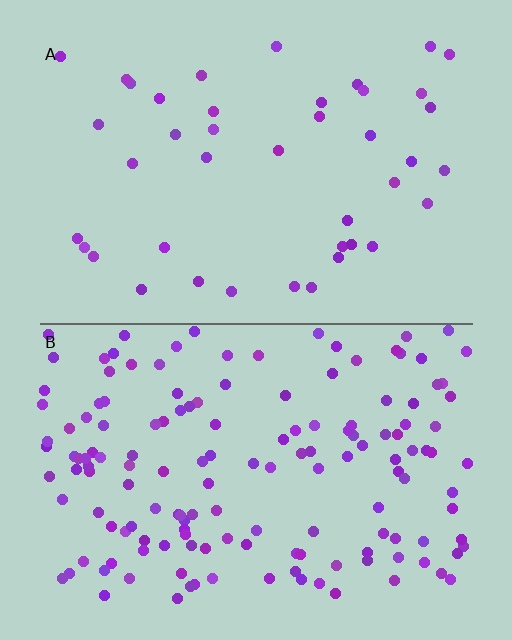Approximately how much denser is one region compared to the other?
Approximately 3.7× — region B over region A.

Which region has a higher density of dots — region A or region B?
B (the bottom).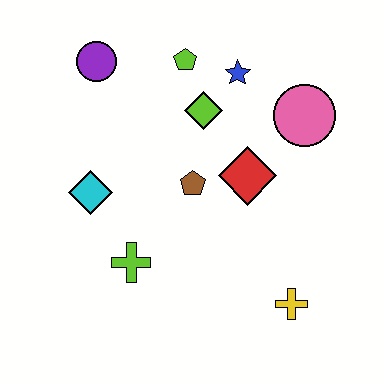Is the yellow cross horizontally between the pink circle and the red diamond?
Yes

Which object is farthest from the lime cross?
The pink circle is farthest from the lime cross.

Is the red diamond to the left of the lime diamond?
No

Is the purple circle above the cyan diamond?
Yes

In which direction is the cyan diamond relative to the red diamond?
The cyan diamond is to the left of the red diamond.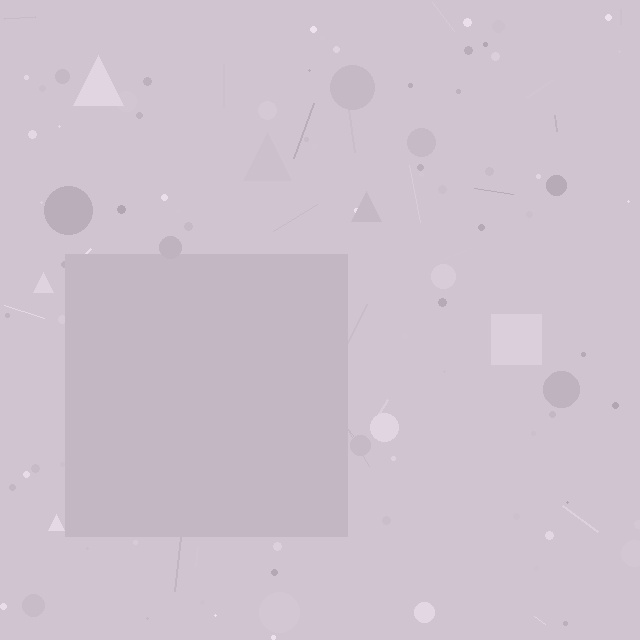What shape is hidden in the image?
A square is hidden in the image.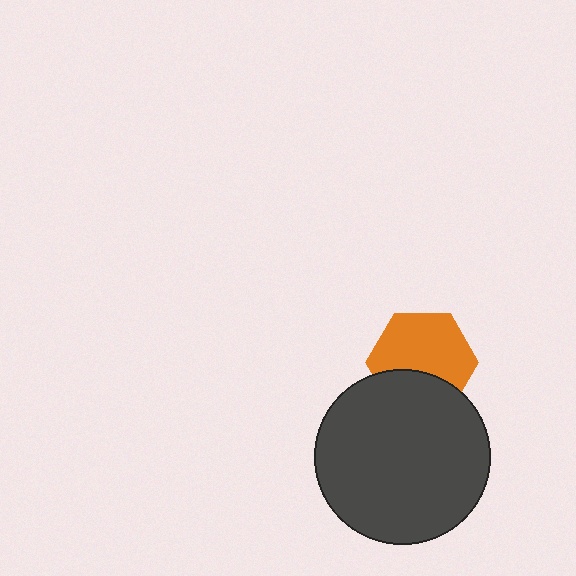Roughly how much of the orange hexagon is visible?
Most of it is visible (roughly 66%).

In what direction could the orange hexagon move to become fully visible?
The orange hexagon could move up. That would shift it out from behind the dark gray circle entirely.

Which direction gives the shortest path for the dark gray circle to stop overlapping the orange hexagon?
Moving down gives the shortest separation.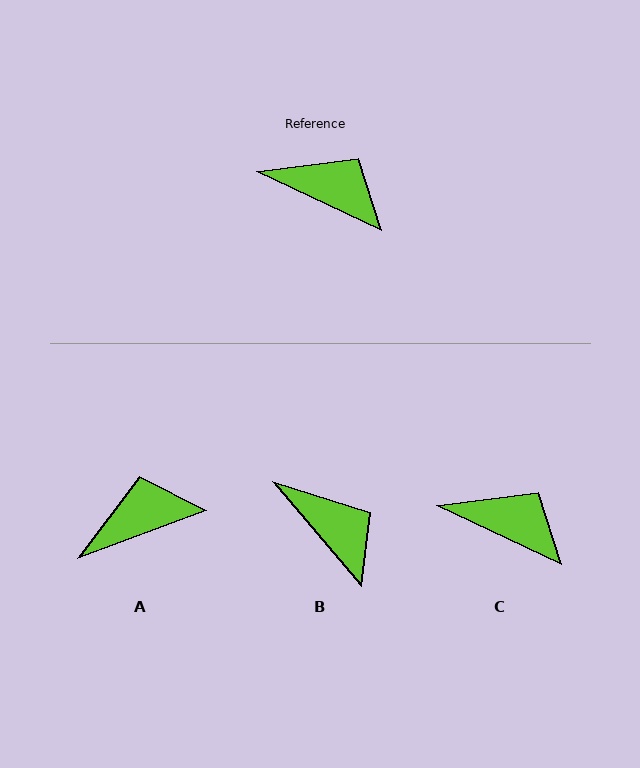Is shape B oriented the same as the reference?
No, it is off by about 25 degrees.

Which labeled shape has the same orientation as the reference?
C.